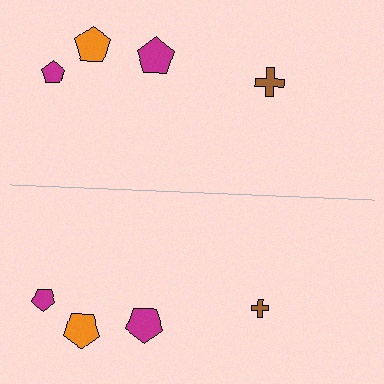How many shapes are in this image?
There are 8 shapes in this image.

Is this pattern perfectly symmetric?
No, the pattern is not perfectly symmetric. The brown cross on the bottom side has a different size than its mirror counterpart.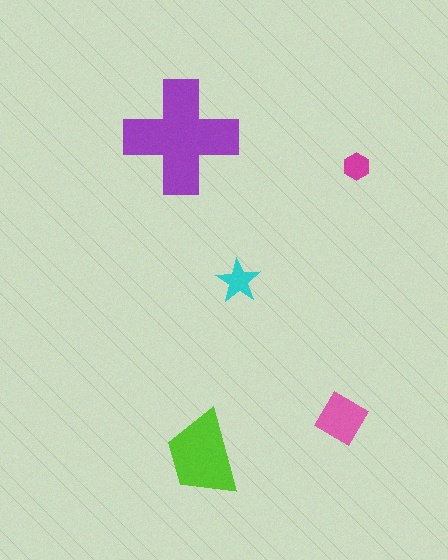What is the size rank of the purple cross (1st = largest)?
1st.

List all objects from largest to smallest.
The purple cross, the lime trapezoid, the pink diamond, the cyan star, the magenta hexagon.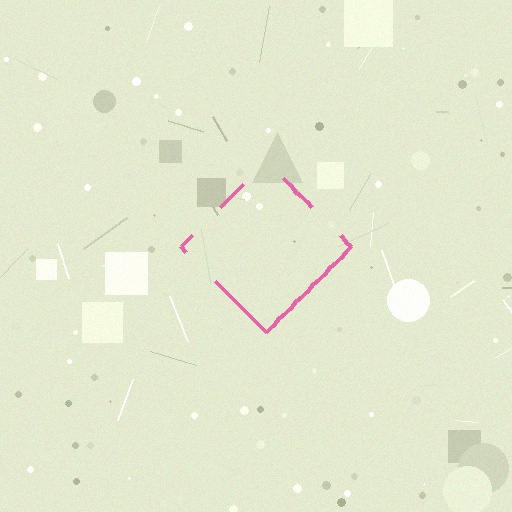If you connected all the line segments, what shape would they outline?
They would outline a diamond.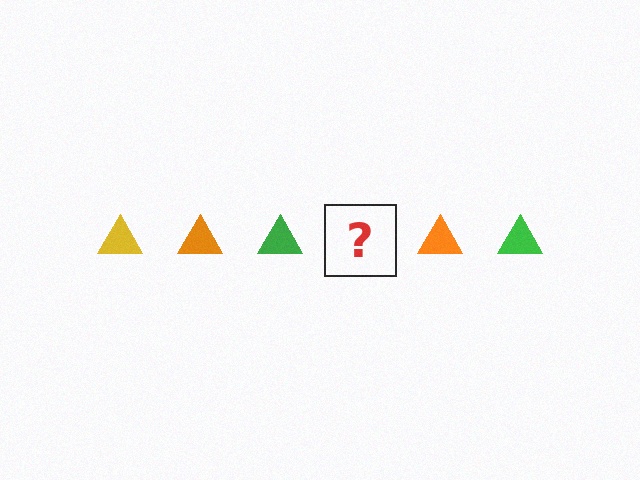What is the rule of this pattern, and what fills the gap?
The rule is that the pattern cycles through yellow, orange, green triangles. The gap should be filled with a yellow triangle.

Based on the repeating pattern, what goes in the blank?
The blank should be a yellow triangle.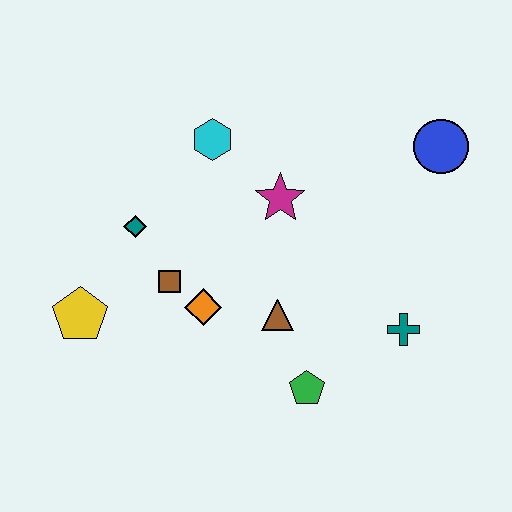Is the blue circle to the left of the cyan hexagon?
No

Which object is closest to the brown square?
The orange diamond is closest to the brown square.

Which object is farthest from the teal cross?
The yellow pentagon is farthest from the teal cross.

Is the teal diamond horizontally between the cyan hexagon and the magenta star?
No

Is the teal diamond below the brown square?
No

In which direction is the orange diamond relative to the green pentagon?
The orange diamond is to the left of the green pentagon.